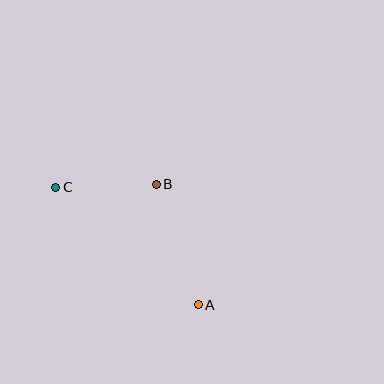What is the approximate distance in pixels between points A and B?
The distance between A and B is approximately 128 pixels.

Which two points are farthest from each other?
Points A and C are farthest from each other.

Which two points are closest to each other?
Points B and C are closest to each other.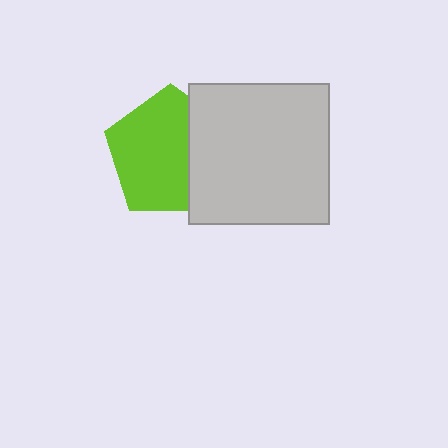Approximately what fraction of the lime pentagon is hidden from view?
Roughly 33% of the lime pentagon is hidden behind the light gray square.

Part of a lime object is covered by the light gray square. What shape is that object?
It is a pentagon.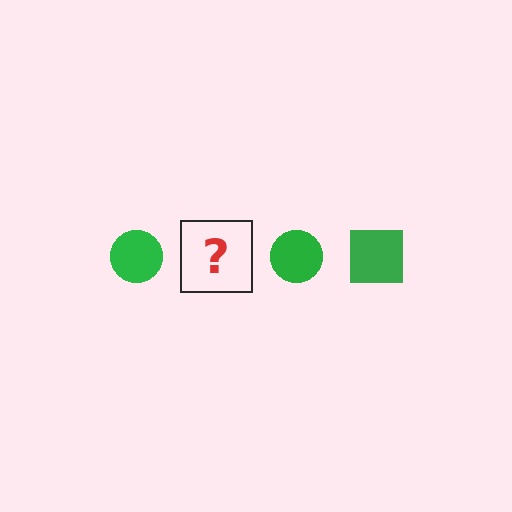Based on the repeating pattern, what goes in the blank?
The blank should be a green square.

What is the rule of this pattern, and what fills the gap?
The rule is that the pattern cycles through circle, square shapes in green. The gap should be filled with a green square.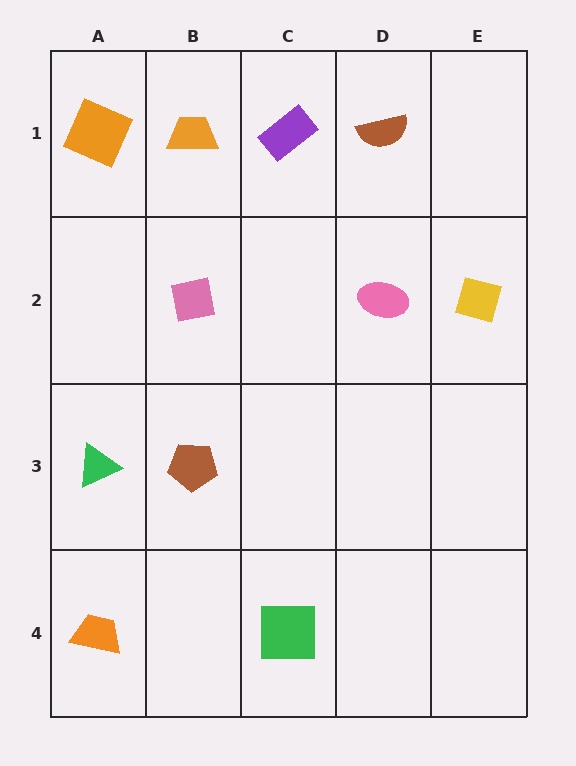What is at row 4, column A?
An orange trapezoid.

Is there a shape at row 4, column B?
No, that cell is empty.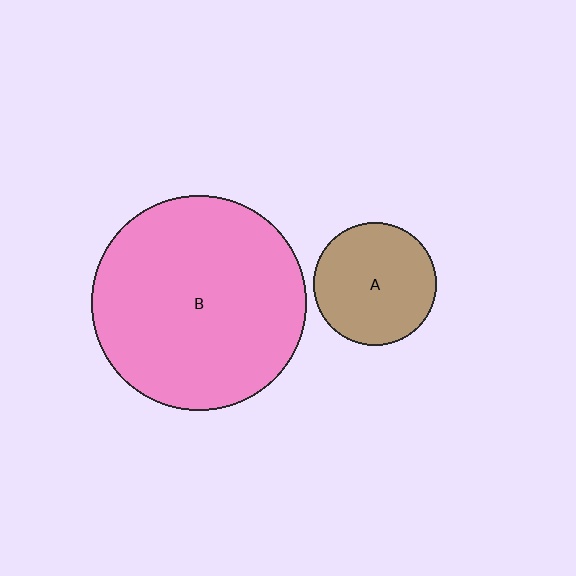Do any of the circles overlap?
No, none of the circles overlap.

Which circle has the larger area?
Circle B (pink).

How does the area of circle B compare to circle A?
Approximately 3.0 times.